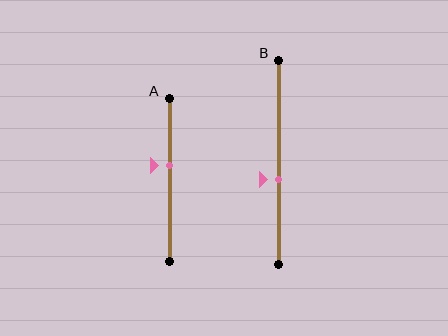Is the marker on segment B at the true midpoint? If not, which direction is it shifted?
No, the marker on segment B is shifted downward by about 9% of the segment length.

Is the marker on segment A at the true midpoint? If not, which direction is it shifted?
No, the marker on segment A is shifted upward by about 9% of the segment length.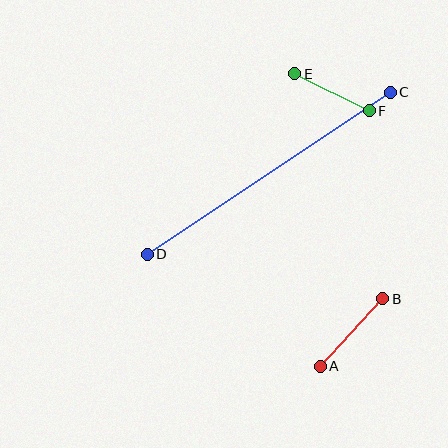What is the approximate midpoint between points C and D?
The midpoint is at approximately (269, 173) pixels.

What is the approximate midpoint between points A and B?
The midpoint is at approximately (351, 332) pixels.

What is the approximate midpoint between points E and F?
The midpoint is at approximately (332, 92) pixels.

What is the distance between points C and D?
The distance is approximately 292 pixels.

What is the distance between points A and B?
The distance is approximately 92 pixels.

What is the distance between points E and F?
The distance is approximately 84 pixels.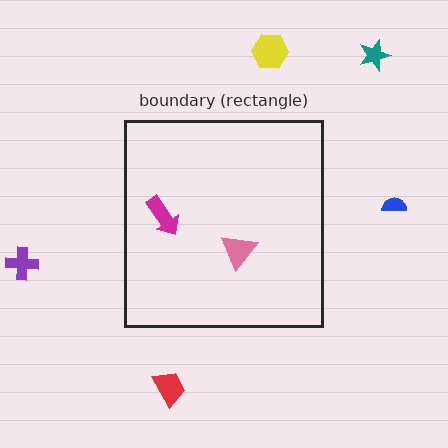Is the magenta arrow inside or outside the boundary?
Inside.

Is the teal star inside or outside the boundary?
Outside.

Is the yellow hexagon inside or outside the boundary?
Outside.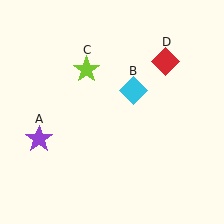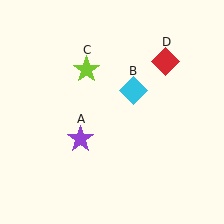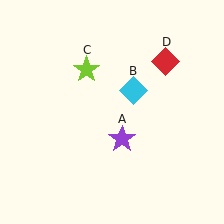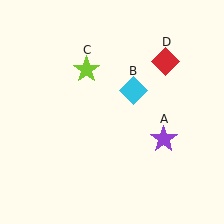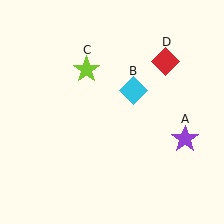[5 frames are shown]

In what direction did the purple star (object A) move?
The purple star (object A) moved right.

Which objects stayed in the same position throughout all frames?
Cyan diamond (object B) and lime star (object C) and red diamond (object D) remained stationary.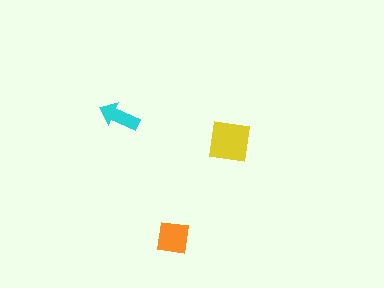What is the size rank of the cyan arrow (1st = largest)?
3rd.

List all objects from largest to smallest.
The yellow square, the orange square, the cyan arrow.